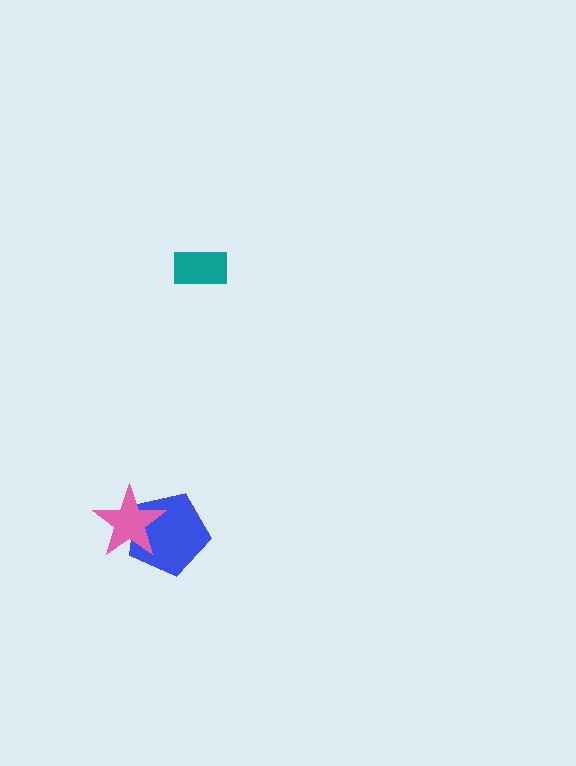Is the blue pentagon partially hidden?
Yes, it is partially covered by another shape.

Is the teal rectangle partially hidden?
No, no other shape covers it.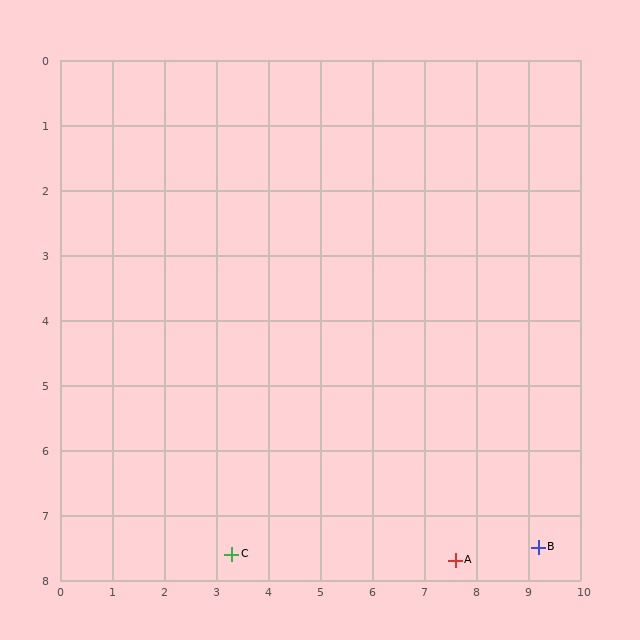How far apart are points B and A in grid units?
Points B and A are about 1.6 grid units apart.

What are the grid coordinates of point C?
Point C is at approximately (3.3, 7.6).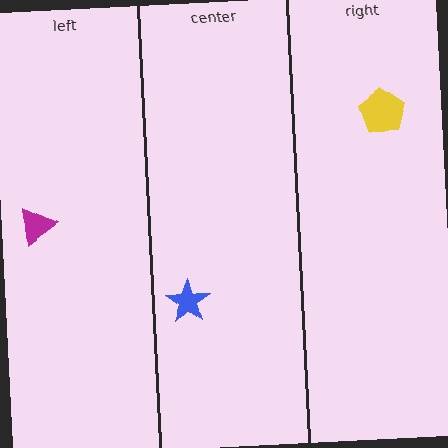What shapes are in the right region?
The yellow pentagon.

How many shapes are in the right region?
1.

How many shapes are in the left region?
1.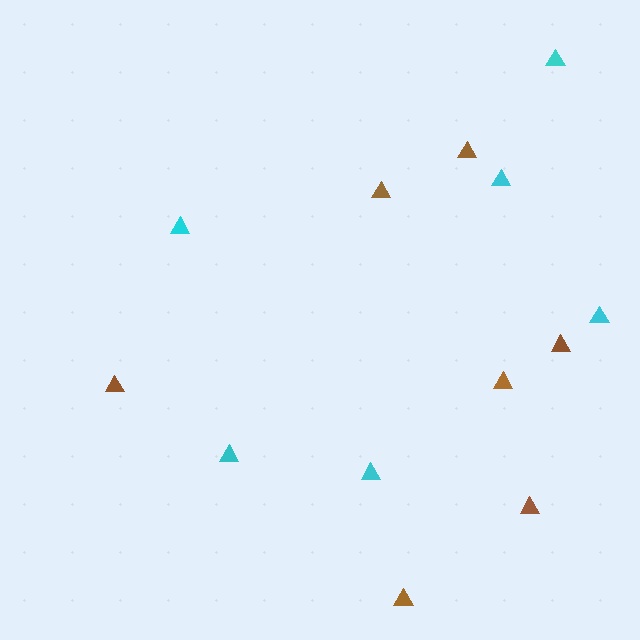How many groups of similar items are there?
There are 2 groups: one group of cyan triangles (6) and one group of brown triangles (7).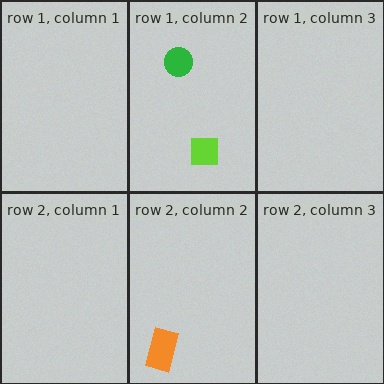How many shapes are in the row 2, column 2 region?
1.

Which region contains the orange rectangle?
The row 2, column 2 region.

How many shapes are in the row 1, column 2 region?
2.